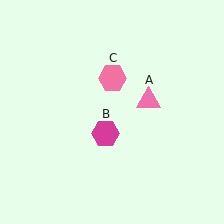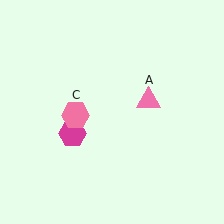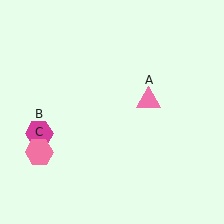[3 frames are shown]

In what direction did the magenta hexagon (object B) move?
The magenta hexagon (object B) moved left.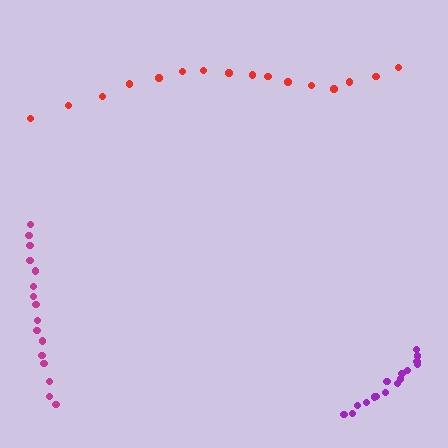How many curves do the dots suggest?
There are 3 distinct paths.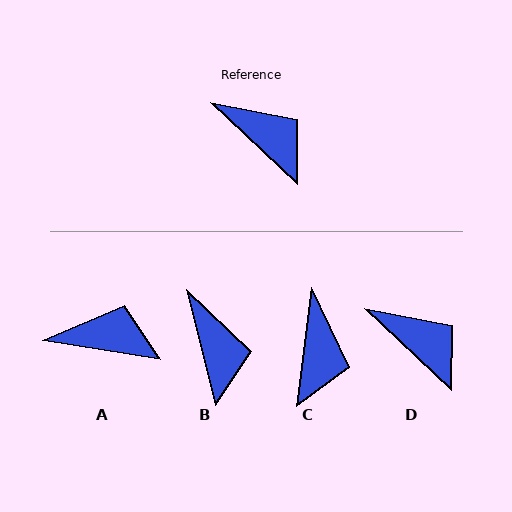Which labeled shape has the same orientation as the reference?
D.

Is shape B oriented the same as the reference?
No, it is off by about 33 degrees.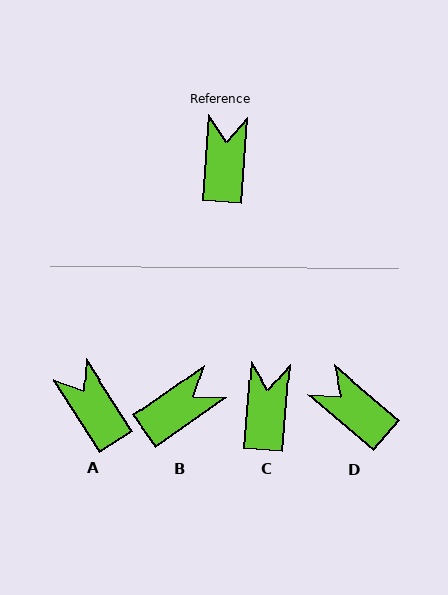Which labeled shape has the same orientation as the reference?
C.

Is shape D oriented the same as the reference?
No, it is off by about 54 degrees.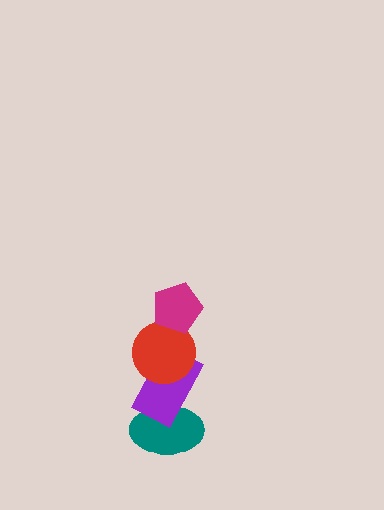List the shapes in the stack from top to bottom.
From top to bottom: the magenta pentagon, the red circle, the purple rectangle, the teal ellipse.